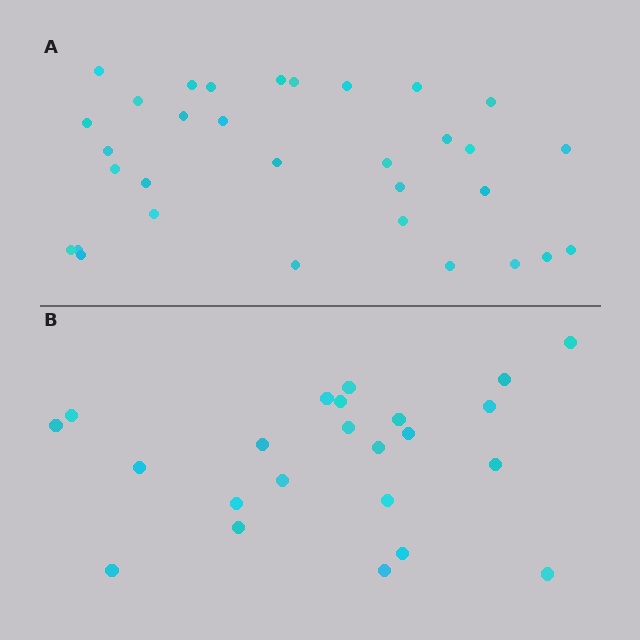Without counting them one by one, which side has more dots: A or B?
Region A (the top region) has more dots.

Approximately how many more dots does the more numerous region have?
Region A has roughly 8 or so more dots than region B.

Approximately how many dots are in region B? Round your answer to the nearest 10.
About 20 dots. (The exact count is 23, which rounds to 20.)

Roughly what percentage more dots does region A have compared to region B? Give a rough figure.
About 40% more.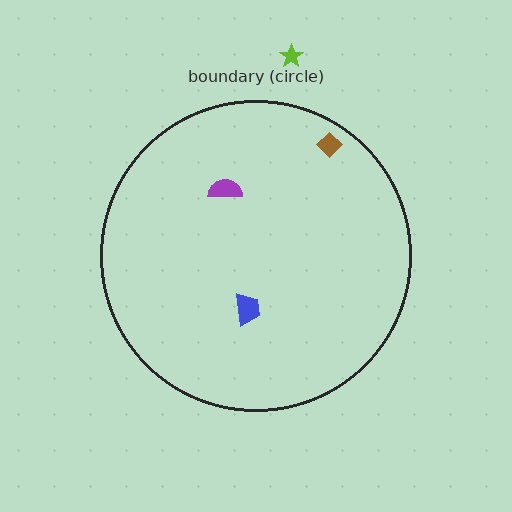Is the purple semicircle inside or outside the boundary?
Inside.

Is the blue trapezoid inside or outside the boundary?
Inside.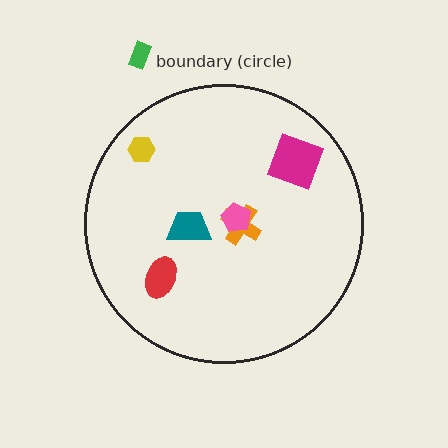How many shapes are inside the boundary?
6 inside, 1 outside.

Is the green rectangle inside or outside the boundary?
Outside.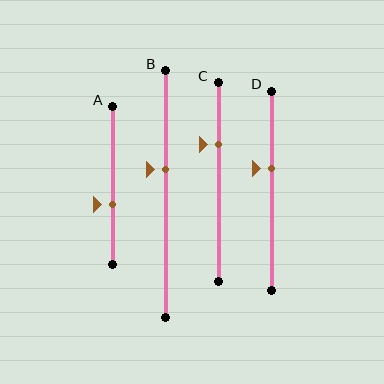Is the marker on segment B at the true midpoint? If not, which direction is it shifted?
No, the marker on segment B is shifted upward by about 10% of the segment length.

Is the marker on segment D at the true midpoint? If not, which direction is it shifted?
No, the marker on segment D is shifted upward by about 11% of the segment length.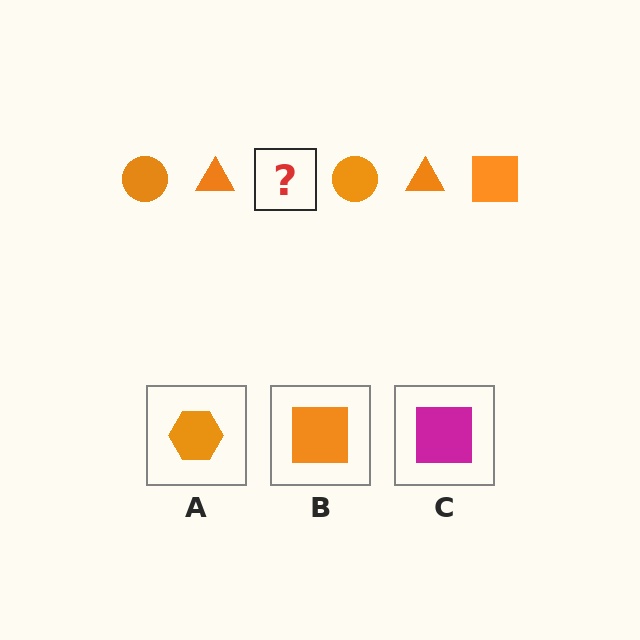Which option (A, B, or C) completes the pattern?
B.